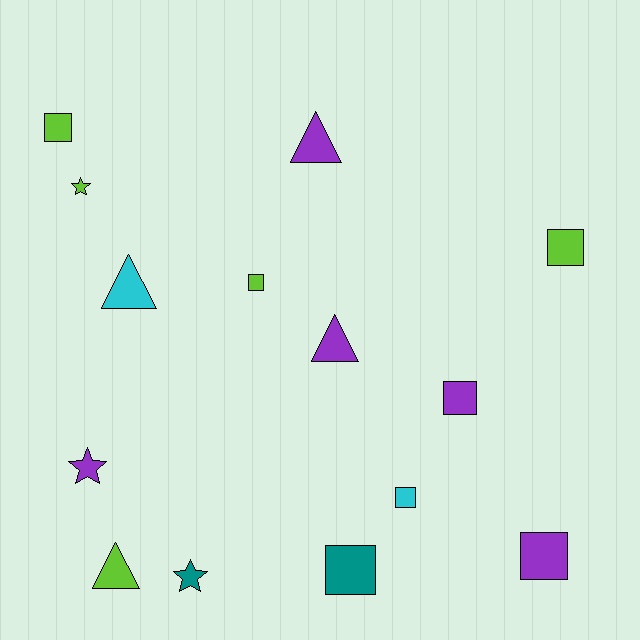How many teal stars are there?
There is 1 teal star.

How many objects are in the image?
There are 14 objects.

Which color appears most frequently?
Purple, with 5 objects.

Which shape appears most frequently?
Square, with 7 objects.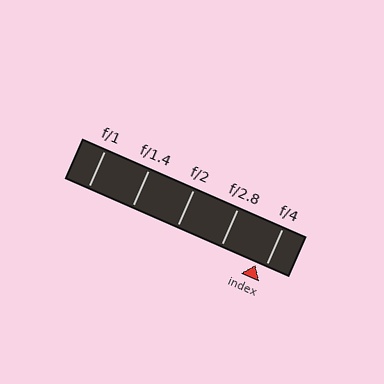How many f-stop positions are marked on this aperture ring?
There are 5 f-stop positions marked.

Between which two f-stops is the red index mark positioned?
The index mark is between f/2.8 and f/4.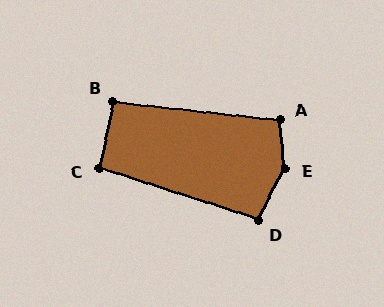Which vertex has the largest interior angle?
E, at approximately 147 degrees.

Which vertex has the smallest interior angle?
B, at approximately 96 degrees.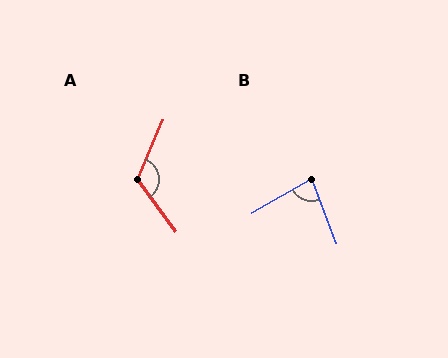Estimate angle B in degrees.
Approximately 81 degrees.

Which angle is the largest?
A, at approximately 120 degrees.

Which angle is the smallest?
B, at approximately 81 degrees.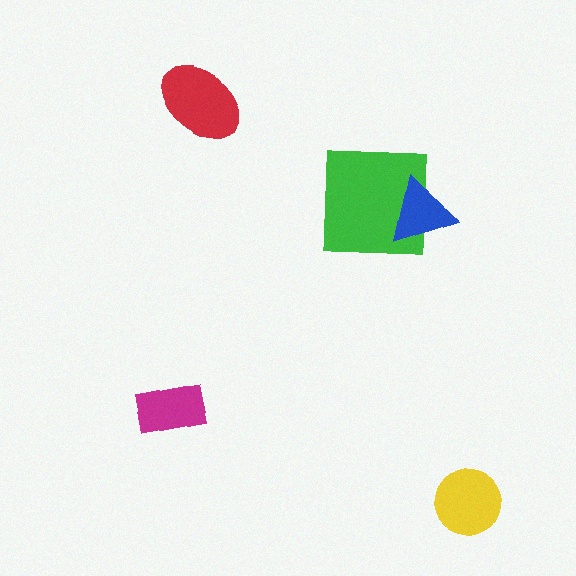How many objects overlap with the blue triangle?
1 object overlaps with the blue triangle.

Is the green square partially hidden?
Yes, it is partially covered by another shape.